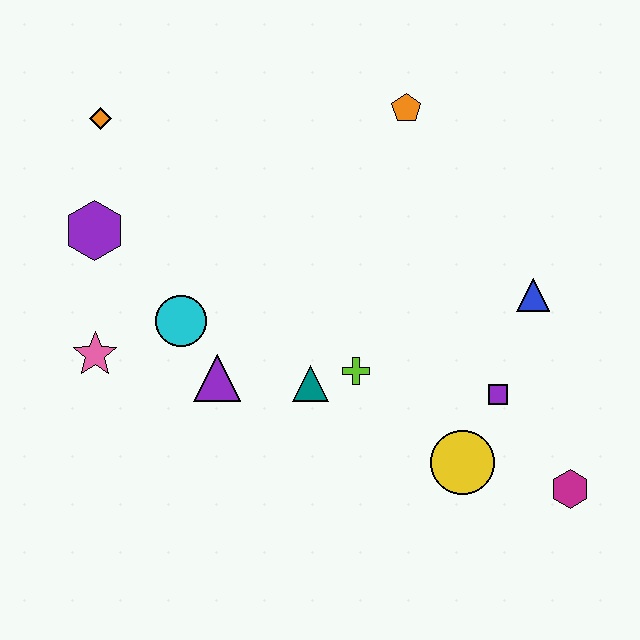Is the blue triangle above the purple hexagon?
No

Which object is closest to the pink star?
The cyan circle is closest to the pink star.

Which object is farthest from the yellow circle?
The orange diamond is farthest from the yellow circle.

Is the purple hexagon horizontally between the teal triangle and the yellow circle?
No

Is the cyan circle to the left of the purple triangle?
Yes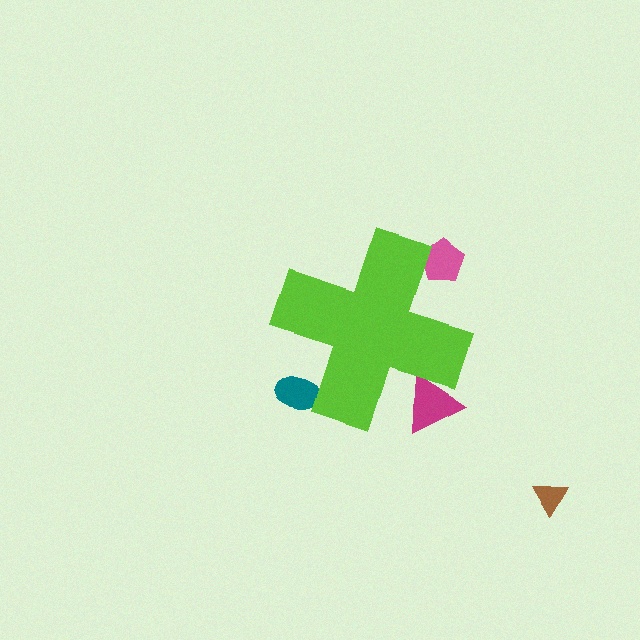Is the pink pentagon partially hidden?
Yes, the pink pentagon is partially hidden behind the lime cross.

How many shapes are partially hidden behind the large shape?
3 shapes are partially hidden.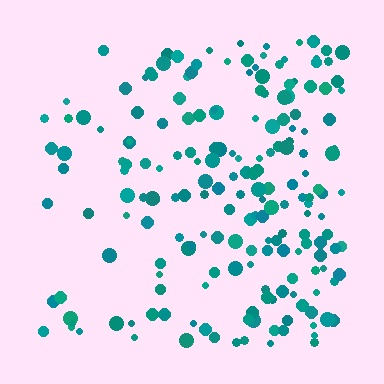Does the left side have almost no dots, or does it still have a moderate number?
Still a moderate number, just noticeably fewer than the right.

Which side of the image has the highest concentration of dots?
The right.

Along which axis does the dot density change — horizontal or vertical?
Horizontal.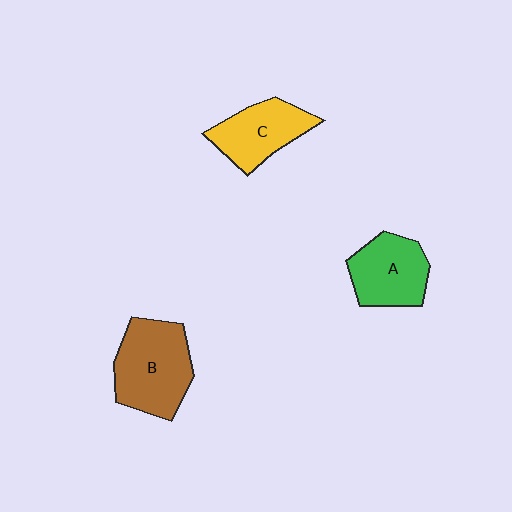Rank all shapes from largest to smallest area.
From largest to smallest: B (brown), A (green), C (yellow).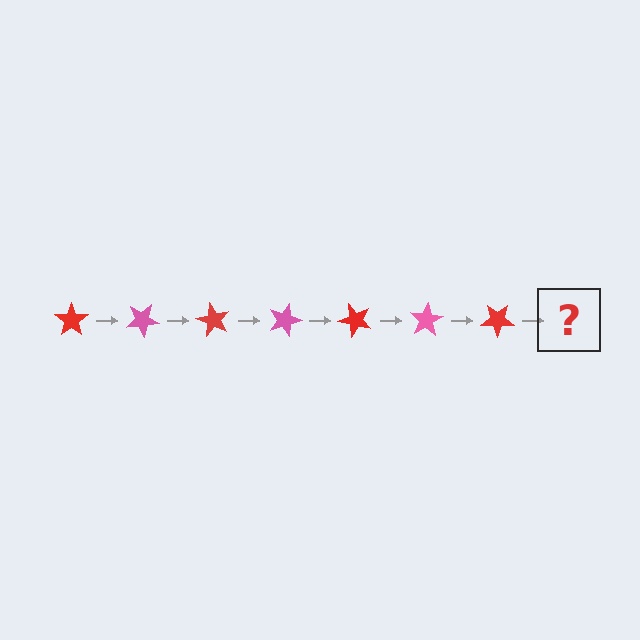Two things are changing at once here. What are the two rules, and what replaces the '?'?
The two rules are that it rotates 30 degrees each step and the color cycles through red and pink. The '?' should be a pink star, rotated 210 degrees from the start.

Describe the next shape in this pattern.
It should be a pink star, rotated 210 degrees from the start.